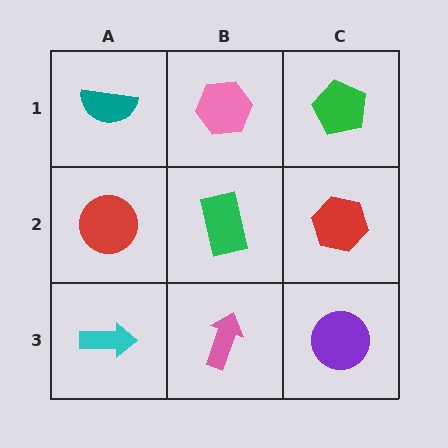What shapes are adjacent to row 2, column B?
A pink hexagon (row 1, column B), a pink arrow (row 3, column B), a red circle (row 2, column A), a red hexagon (row 2, column C).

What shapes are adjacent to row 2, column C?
A green pentagon (row 1, column C), a purple circle (row 3, column C), a green rectangle (row 2, column B).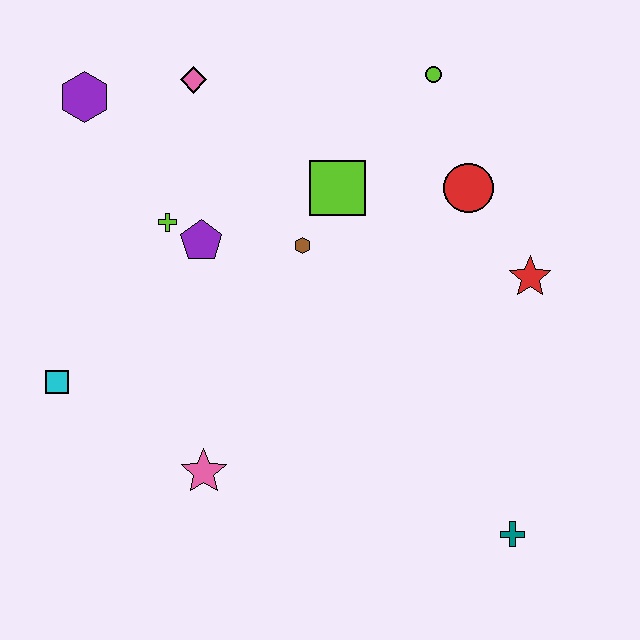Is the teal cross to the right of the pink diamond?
Yes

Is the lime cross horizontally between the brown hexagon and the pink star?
No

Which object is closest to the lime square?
The brown hexagon is closest to the lime square.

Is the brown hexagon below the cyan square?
No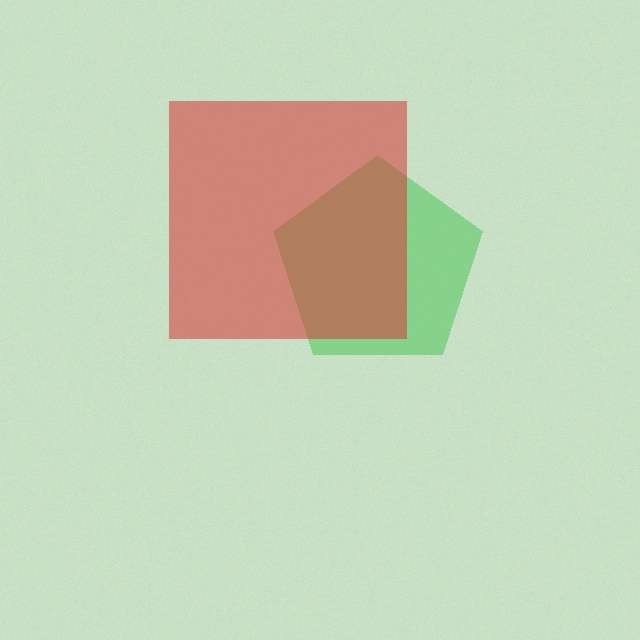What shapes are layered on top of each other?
The layered shapes are: a green pentagon, a red square.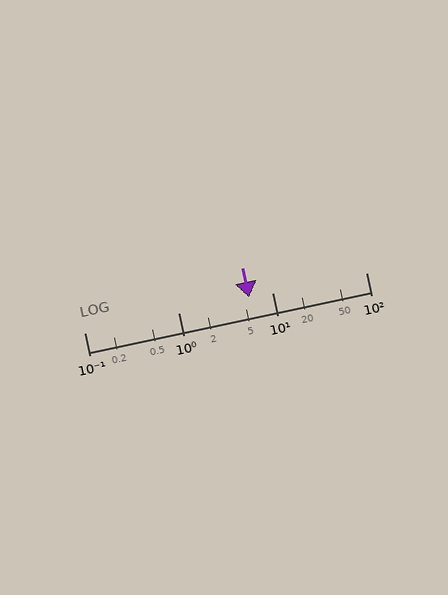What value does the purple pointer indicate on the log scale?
The pointer indicates approximately 5.7.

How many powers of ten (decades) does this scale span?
The scale spans 3 decades, from 0.1 to 100.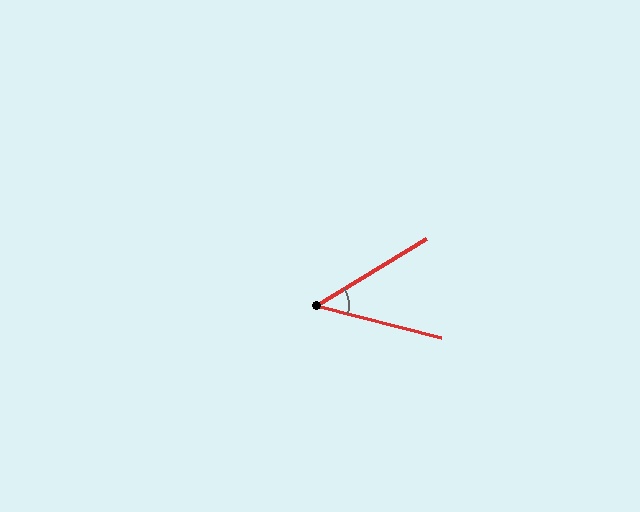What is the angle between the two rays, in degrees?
Approximately 46 degrees.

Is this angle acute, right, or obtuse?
It is acute.